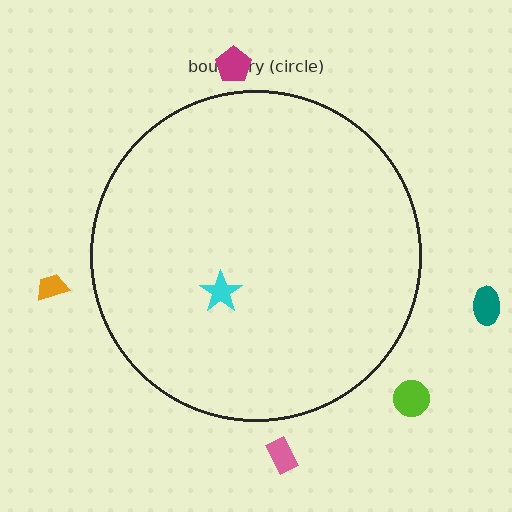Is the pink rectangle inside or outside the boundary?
Outside.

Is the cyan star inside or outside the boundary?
Inside.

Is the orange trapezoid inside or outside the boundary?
Outside.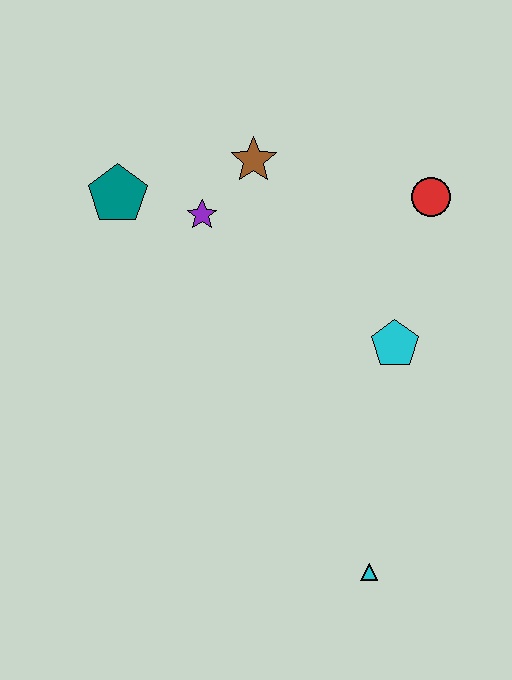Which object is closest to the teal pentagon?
The purple star is closest to the teal pentagon.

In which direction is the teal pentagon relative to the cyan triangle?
The teal pentagon is above the cyan triangle.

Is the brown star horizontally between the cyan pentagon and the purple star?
Yes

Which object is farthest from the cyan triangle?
The teal pentagon is farthest from the cyan triangle.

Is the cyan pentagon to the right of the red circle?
No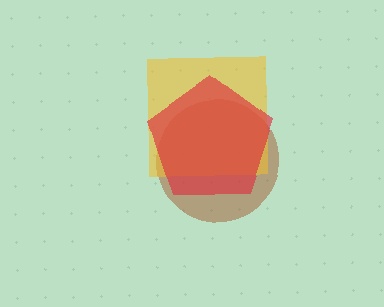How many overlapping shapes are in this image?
There are 3 overlapping shapes in the image.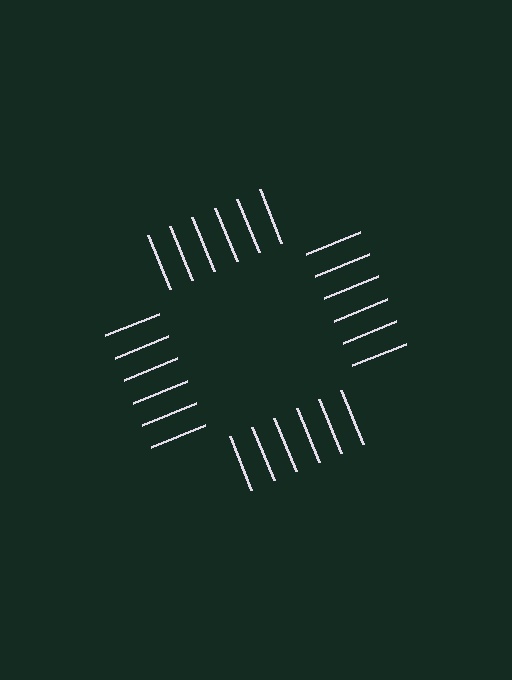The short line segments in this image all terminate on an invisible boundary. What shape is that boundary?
An illusory square — the line segments terminate on its edges but no continuous stroke is drawn.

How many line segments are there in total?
24 — 6 along each of the 4 edges.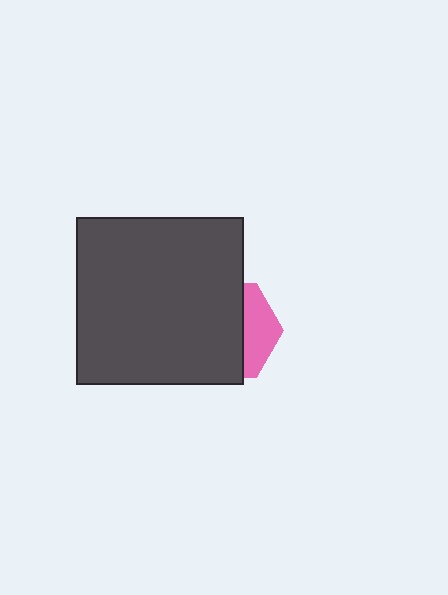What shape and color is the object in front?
The object in front is a dark gray square.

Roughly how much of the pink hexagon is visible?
A small part of it is visible (roughly 33%).